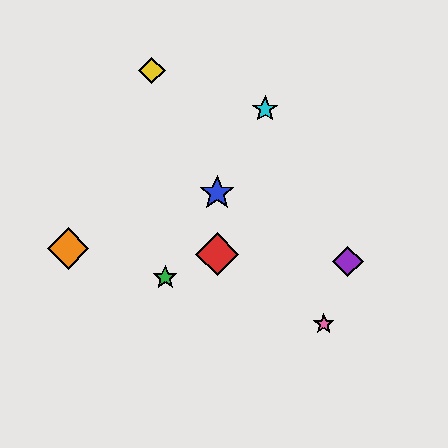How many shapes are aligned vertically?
2 shapes (the red diamond, the blue star) are aligned vertically.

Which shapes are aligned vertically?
The red diamond, the blue star are aligned vertically.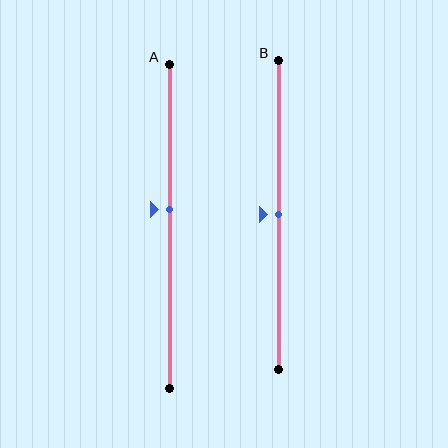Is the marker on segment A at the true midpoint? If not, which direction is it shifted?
No, the marker on segment A is shifted upward by about 5% of the segment length.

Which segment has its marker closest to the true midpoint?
Segment B has its marker closest to the true midpoint.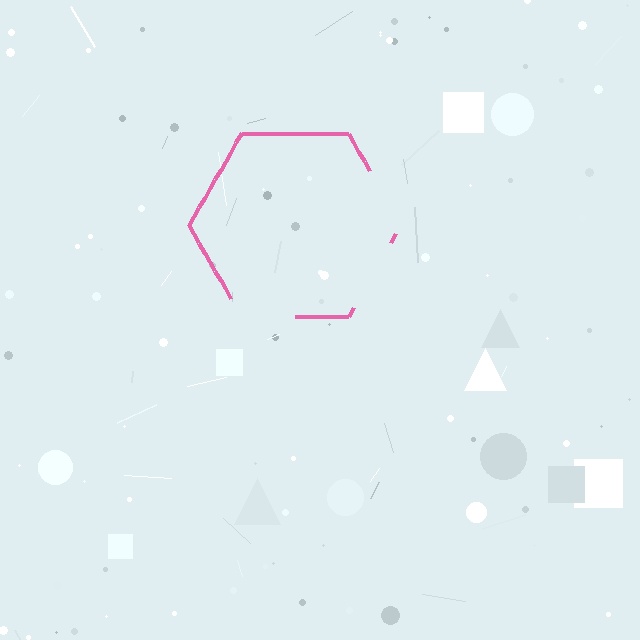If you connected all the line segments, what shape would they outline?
They would outline a hexagon.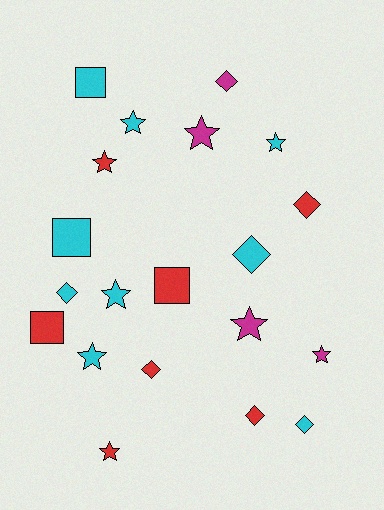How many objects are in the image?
There are 20 objects.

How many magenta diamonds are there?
There is 1 magenta diamond.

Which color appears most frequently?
Cyan, with 9 objects.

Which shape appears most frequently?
Star, with 9 objects.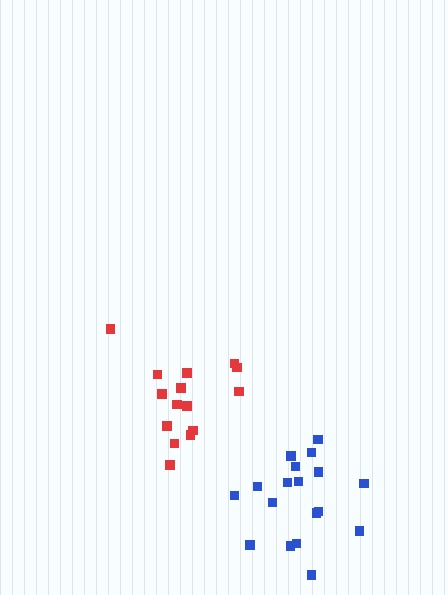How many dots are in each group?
Group 1: 15 dots, Group 2: 18 dots (33 total).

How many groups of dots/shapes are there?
There are 2 groups.